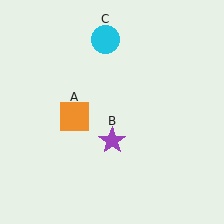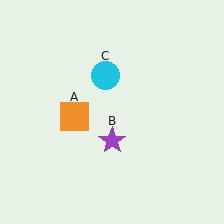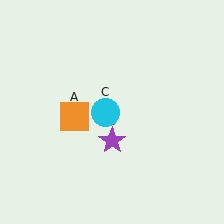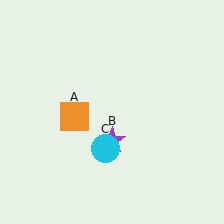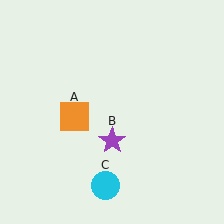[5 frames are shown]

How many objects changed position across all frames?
1 object changed position: cyan circle (object C).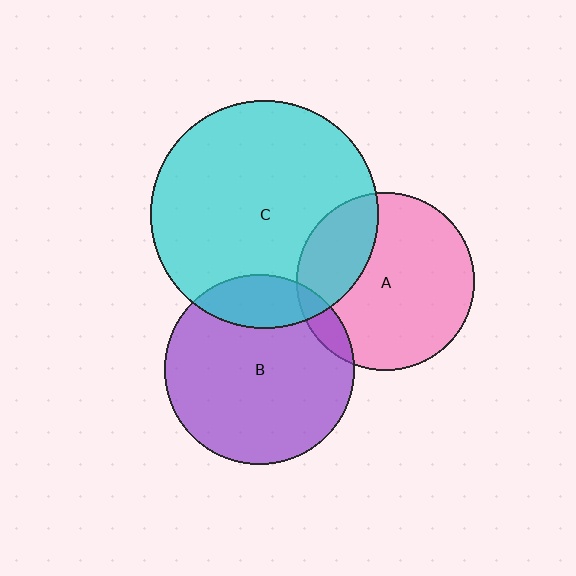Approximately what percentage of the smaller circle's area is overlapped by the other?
Approximately 10%.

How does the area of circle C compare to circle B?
Approximately 1.4 times.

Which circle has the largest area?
Circle C (cyan).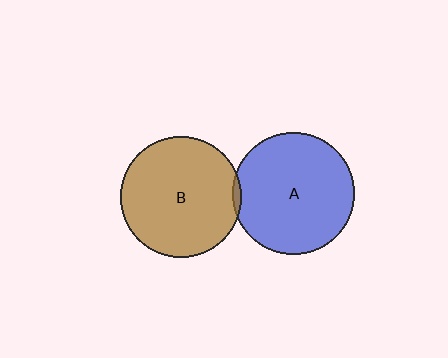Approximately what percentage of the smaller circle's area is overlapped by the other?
Approximately 5%.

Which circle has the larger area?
Circle A (blue).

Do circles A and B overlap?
Yes.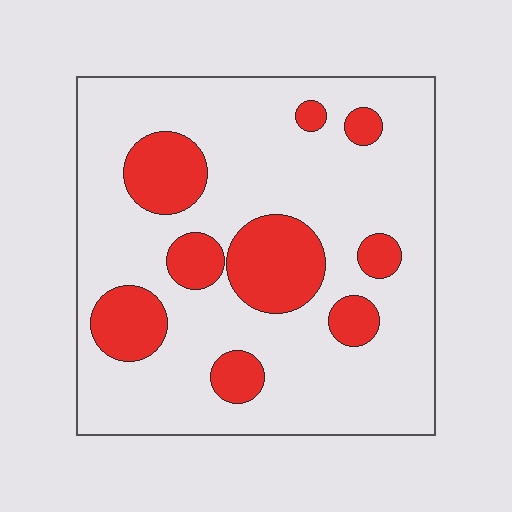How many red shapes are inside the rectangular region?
9.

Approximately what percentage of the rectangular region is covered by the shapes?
Approximately 20%.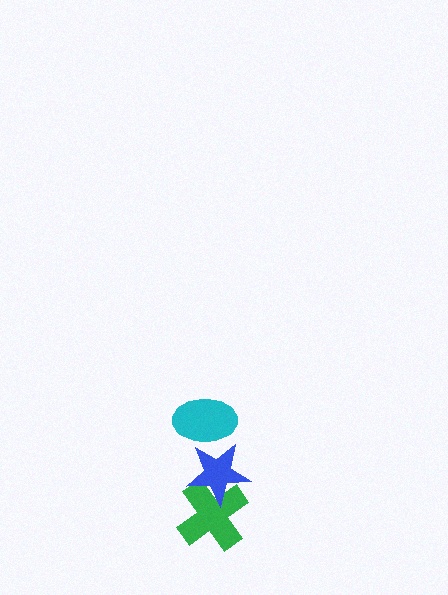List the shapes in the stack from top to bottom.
From top to bottom: the cyan ellipse, the blue star, the green cross.